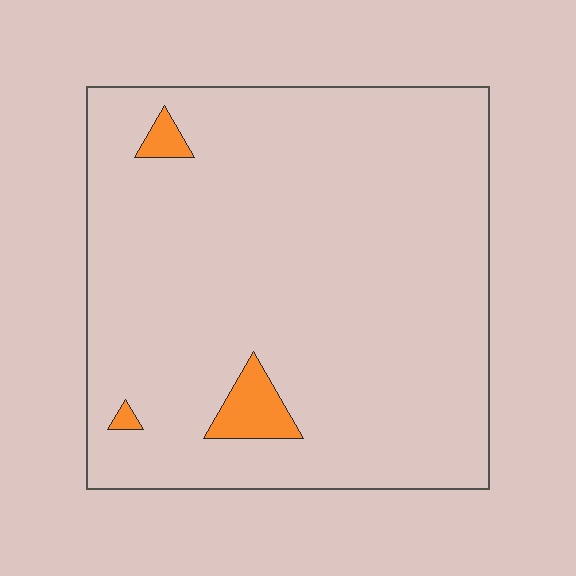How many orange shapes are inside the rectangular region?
3.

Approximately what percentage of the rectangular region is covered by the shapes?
Approximately 5%.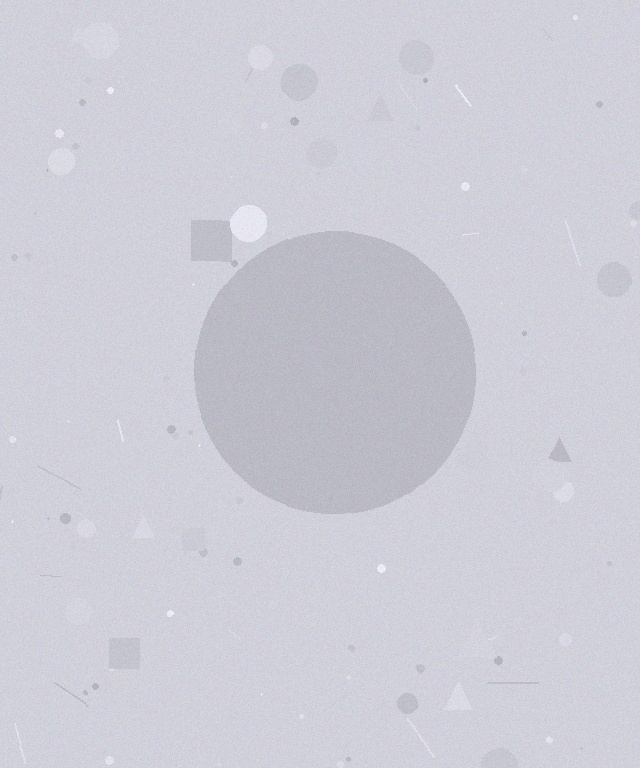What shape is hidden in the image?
A circle is hidden in the image.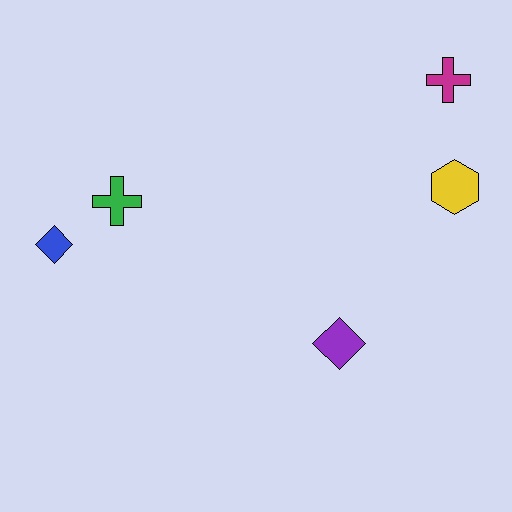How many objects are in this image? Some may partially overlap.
There are 5 objects.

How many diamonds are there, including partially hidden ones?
There are 2 diamonds.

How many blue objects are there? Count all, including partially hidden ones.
There is 1 blue object.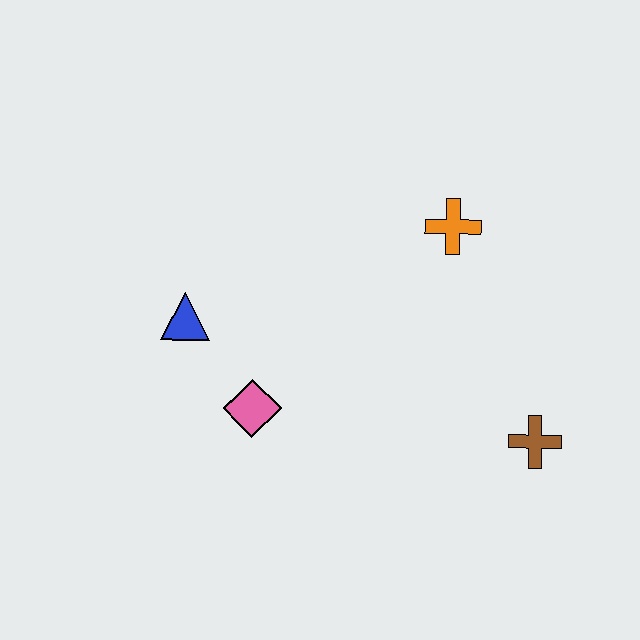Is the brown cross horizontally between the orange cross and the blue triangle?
No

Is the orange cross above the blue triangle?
Yes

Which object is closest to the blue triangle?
The pink diamond is closest to the blue triangle.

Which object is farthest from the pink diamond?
The brown cross is farthest from the pink diamond.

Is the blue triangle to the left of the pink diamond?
Yes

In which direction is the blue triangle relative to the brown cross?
The blue triangle is to the left of the brown cross.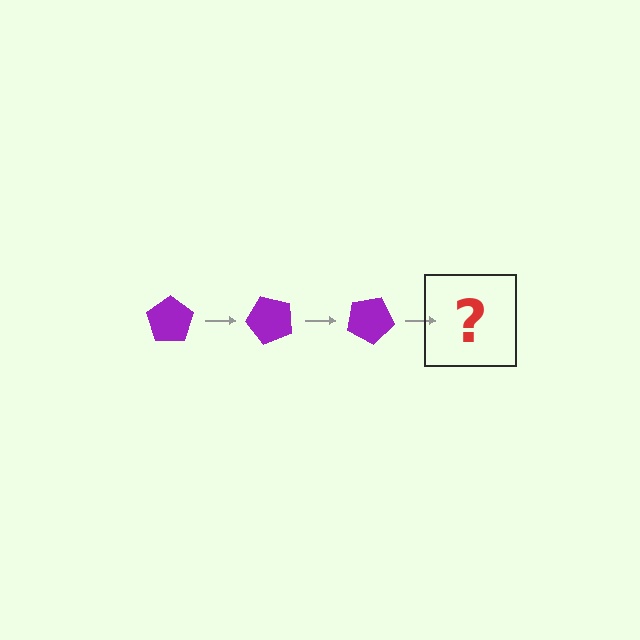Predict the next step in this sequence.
The next step is a purple pentagon rotated 150 degrees.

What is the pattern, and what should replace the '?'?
The pattern is that the pentagon rotates 50 degrees each step. The '?' should be a purple pentagon rotated 150 degrees.